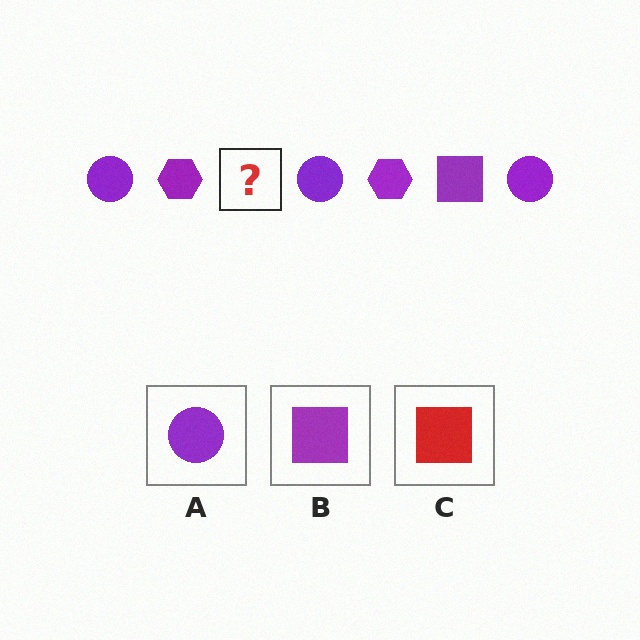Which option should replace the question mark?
Option B.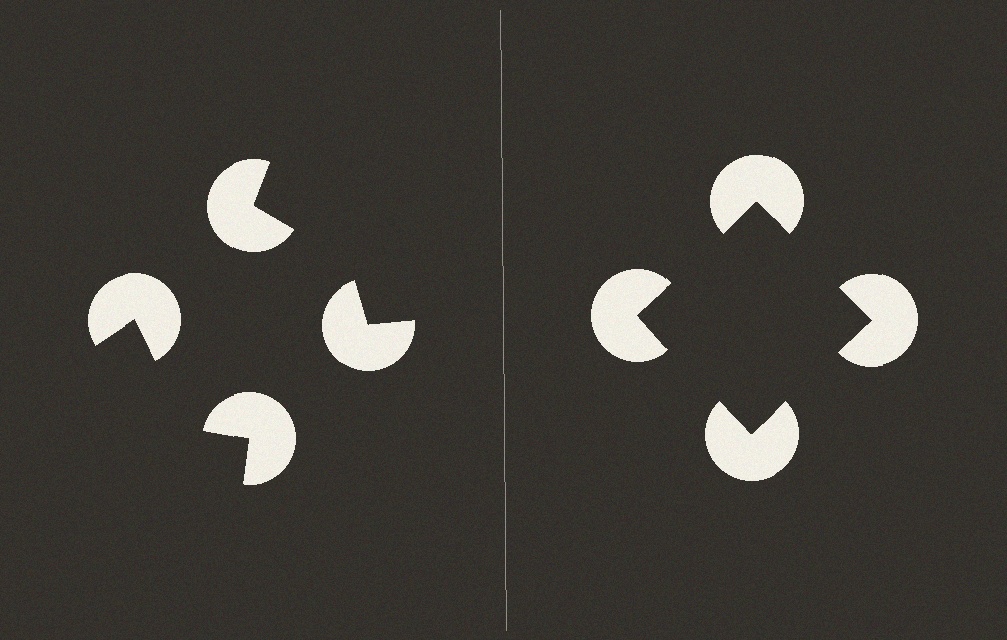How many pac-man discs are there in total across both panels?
8 — 4 on each side.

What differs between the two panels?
The pac-man discs are positioned identically on both sides; only the wedge orientations differ. On the right they align to a square; on the left they are misaligned.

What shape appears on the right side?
An illusory square.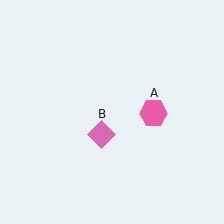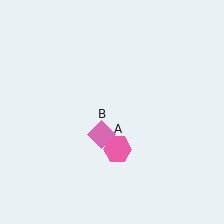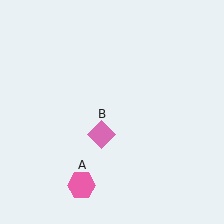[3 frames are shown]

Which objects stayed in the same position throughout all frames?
Pink diamond (object B) remained stationary.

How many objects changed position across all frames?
1 object changed position: pink hexagon (object A).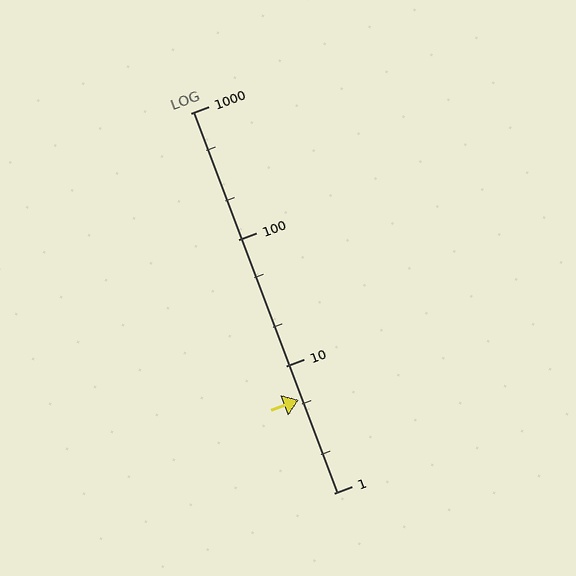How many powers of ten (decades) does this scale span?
The scale spans 3 decades, from 1 to 1000.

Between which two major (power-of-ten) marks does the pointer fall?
The pointer is between 1 and 10.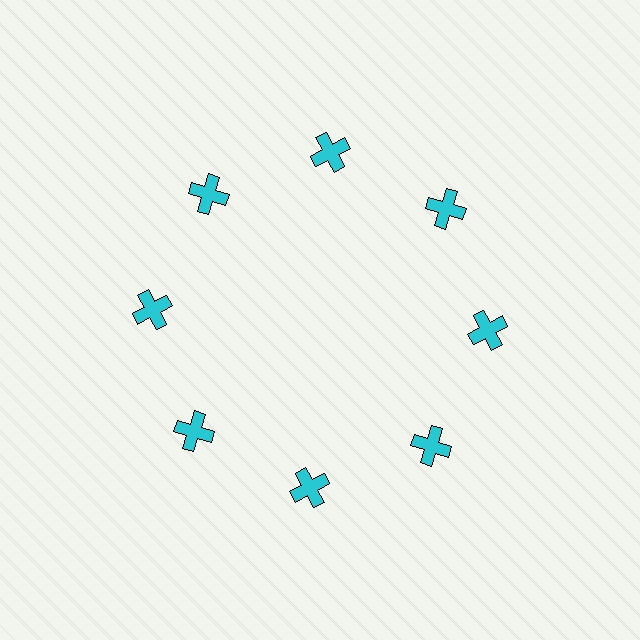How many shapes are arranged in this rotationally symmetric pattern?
There are 8 shapes, arranged in 8 groups of 1.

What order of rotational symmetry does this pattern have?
This pattern has 8-fold rotational symmetry.